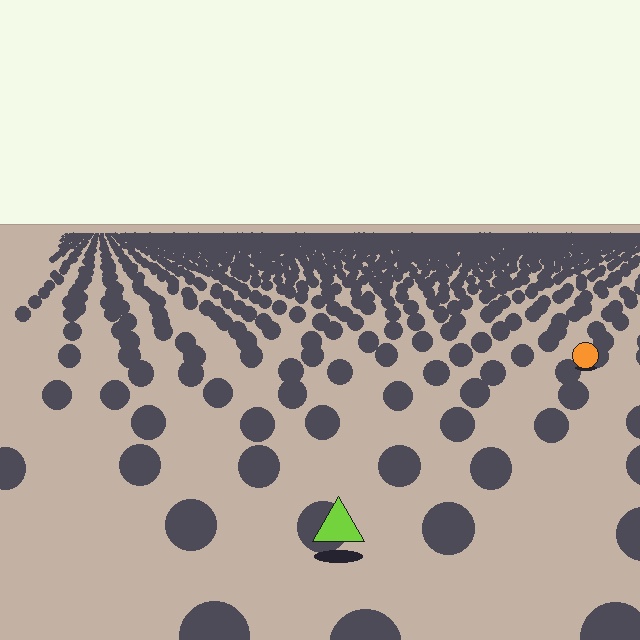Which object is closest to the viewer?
The lime triangle is closest. The texture marks near it are larger and more spread out.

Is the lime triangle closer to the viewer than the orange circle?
Yes. The lime triangle is closer — you can tell from the texture gradient: the ground texture is coarser near it.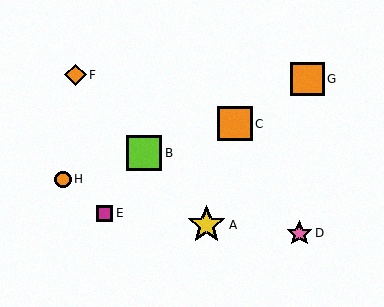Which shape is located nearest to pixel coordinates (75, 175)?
The orange circle (labeled H) at (63, 179) is nearest to that location.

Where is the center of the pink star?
The center of the pink star is at (299, 233).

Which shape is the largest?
The yellow star (labeled A) is the largest.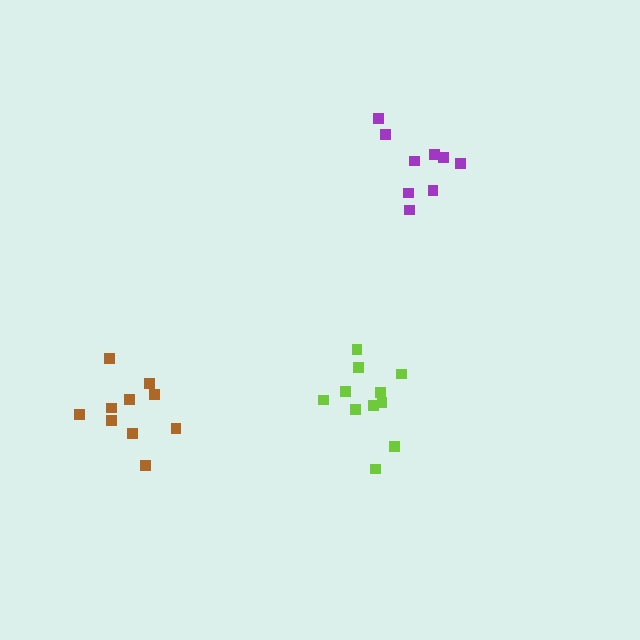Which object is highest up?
The purple cluster is topmost.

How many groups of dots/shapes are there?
There are 3 groups.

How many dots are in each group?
Group 1: 11 dots, Group 2: 9 dots, Group 3: 10 dots (30 total).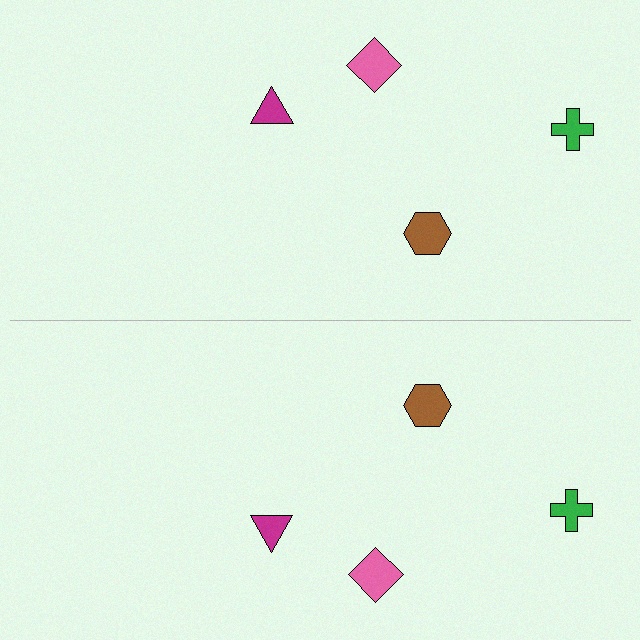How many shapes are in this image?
There are 8 shapes in this image.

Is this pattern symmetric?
Yes, this pattern has bilateral (reflection) symmetry.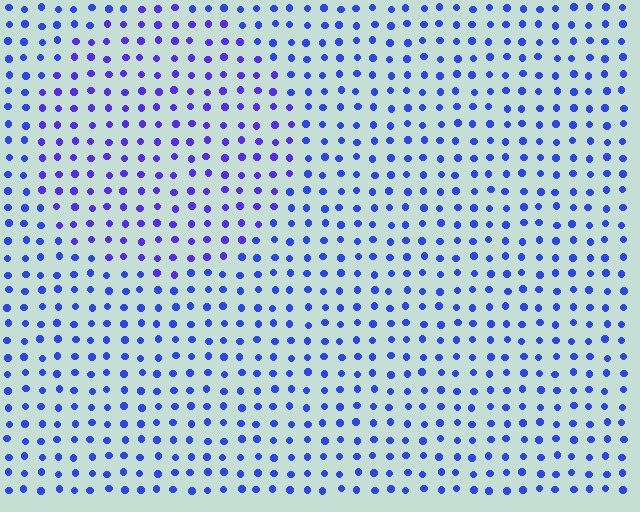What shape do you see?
I see a circle.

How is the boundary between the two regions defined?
The boundary is defined purely by a slight shift in hue (about 23 degrees). Spacing, size, and orientation are identical on both sides.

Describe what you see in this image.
The image is filled with small blue elements in a uniform arrangement. A circle-shaped region is visible where the elements are tinted to a slightly different hue, forming a subtle color boundary.